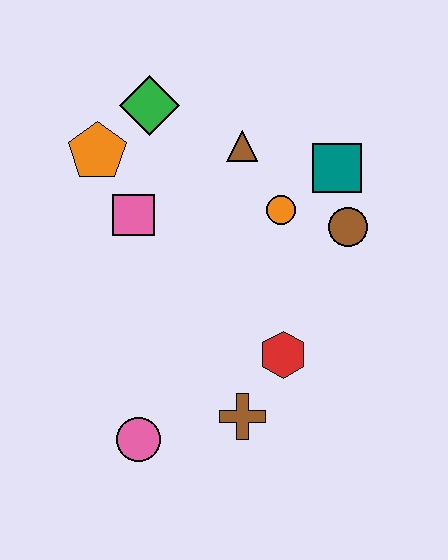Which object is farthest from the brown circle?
The pink circle is farthest from the brown circle.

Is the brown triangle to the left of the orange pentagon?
No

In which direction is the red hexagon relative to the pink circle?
The red hexagon is to the right of the pink circle.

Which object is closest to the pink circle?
The brown cross is closest to the pink circle.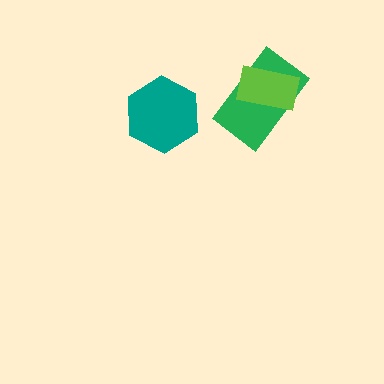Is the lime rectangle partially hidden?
No, no other shape covers it.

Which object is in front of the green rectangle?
The lime rectangle is in front of the green rectangle.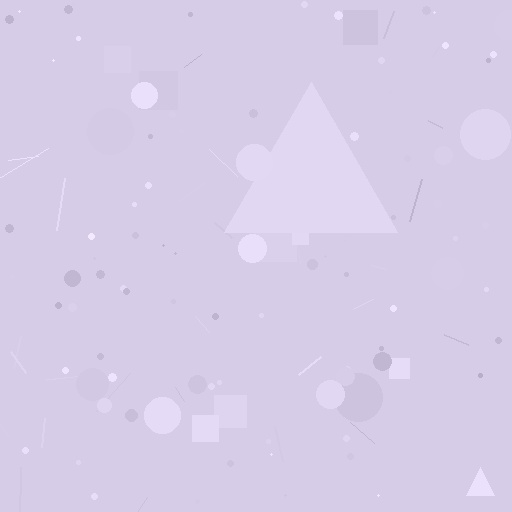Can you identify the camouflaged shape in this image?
The camouflaged shape is a triangle.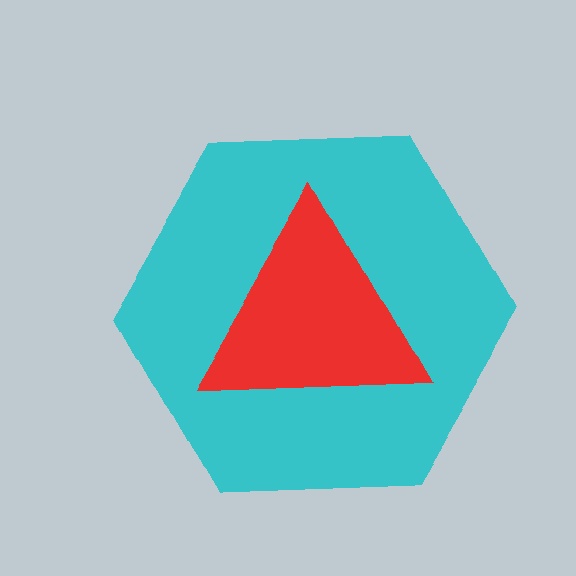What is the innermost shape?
The red triangle.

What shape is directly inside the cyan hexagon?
The red triangle.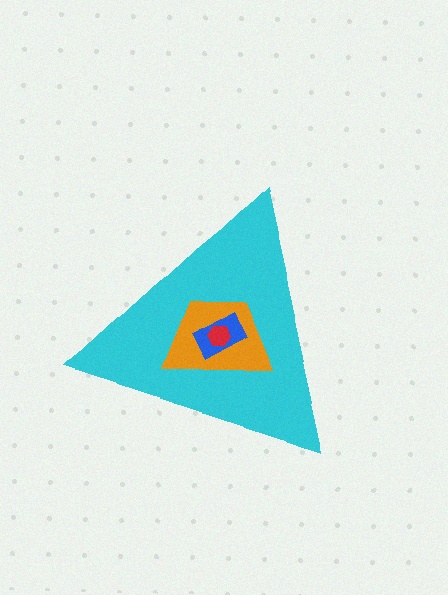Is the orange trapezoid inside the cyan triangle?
Yes.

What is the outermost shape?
The cyan triangle.